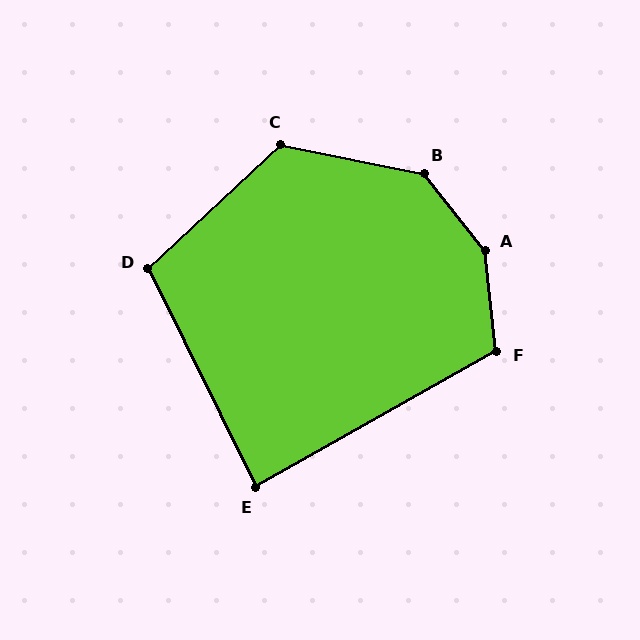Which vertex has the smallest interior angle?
E, at approximately 87 degrees.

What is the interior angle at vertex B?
Approximately 140 degrees (obtuse).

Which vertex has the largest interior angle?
A, at approximately 148 degrees.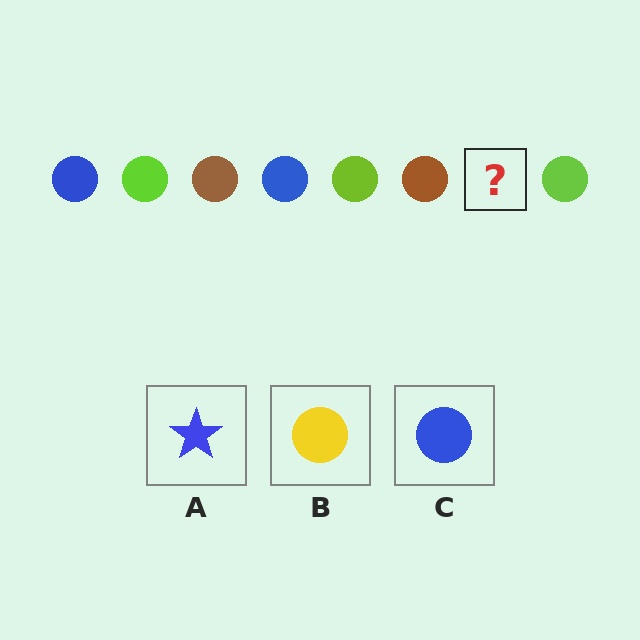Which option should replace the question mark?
Option C.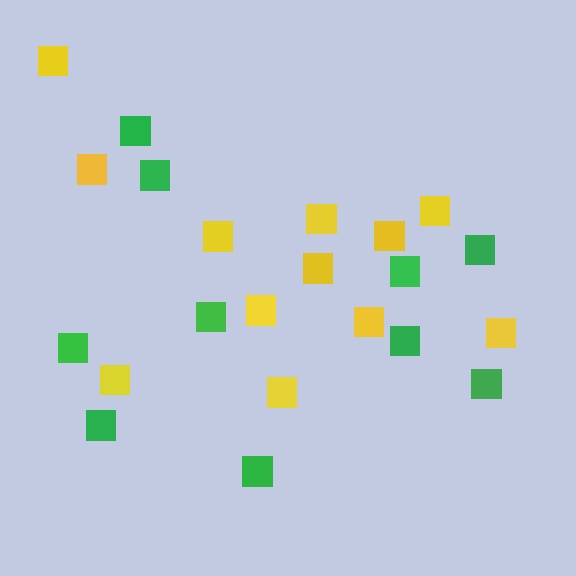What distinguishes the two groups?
There are 2 groups: one group of green squares (10) and one group of yellow squares (12).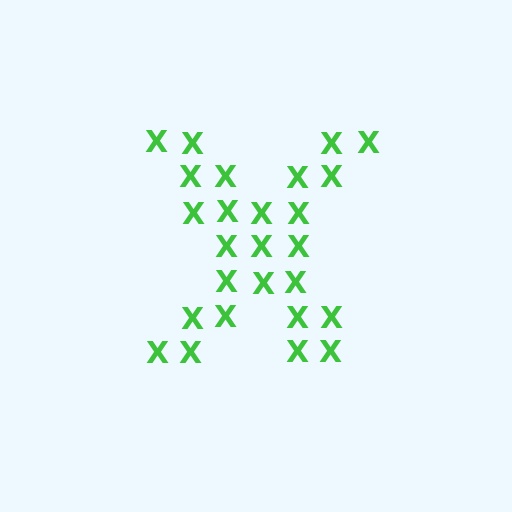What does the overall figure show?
The overall figure shows the letter X.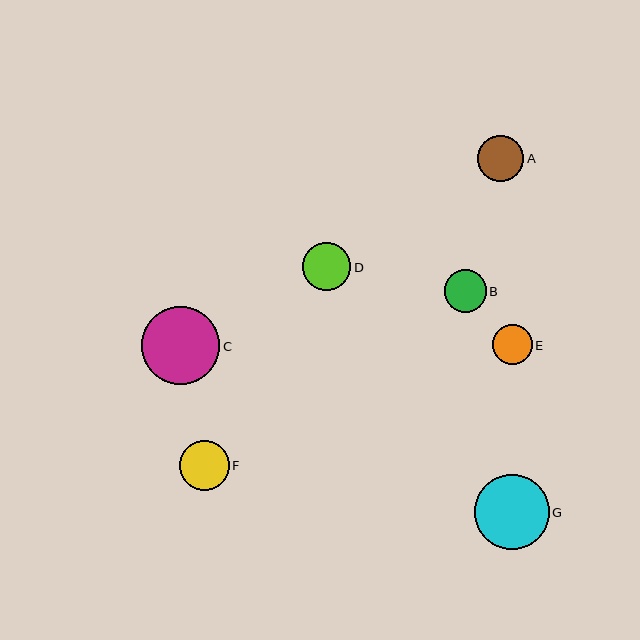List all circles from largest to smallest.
From largest to smallest: C, G, F, D, A, B, E.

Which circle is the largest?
Circle C is the largest with a size of approximately 78 pixels.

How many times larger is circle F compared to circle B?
Circle F is approximately 1.2 times the size of circle B.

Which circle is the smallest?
Circle E is the smallest with a size of approximately 40 pixels.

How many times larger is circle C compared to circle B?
Circle C is approximately 1.8 times the size of circle B.